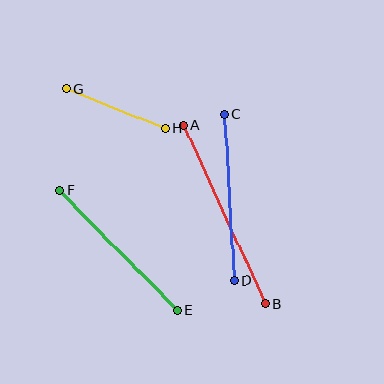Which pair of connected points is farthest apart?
Points A and B are farthest apart.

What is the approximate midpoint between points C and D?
The midpoint is at approximately (229, 197) pixels.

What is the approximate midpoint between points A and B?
The midpoint is at approximately (224, 215) pixels.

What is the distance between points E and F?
The distance is approximately 168 pixels.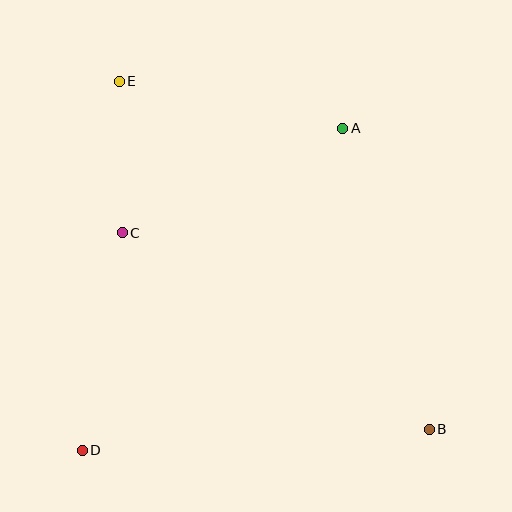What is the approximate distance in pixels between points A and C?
The distance between A and C is approximately 244 pixels.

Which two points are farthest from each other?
Points B and E are farthest from each other.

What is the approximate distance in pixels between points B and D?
The distance between B and D is approximately 348 pixels.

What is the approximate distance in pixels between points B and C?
The distance between B and C is approximately 365 pixels.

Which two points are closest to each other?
Points C and E are closest to each other.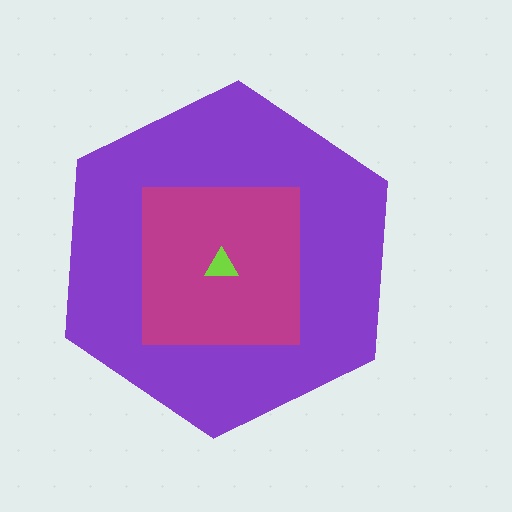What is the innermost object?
The lime triangle.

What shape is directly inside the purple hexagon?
The magenta square.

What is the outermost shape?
The purple hexagon.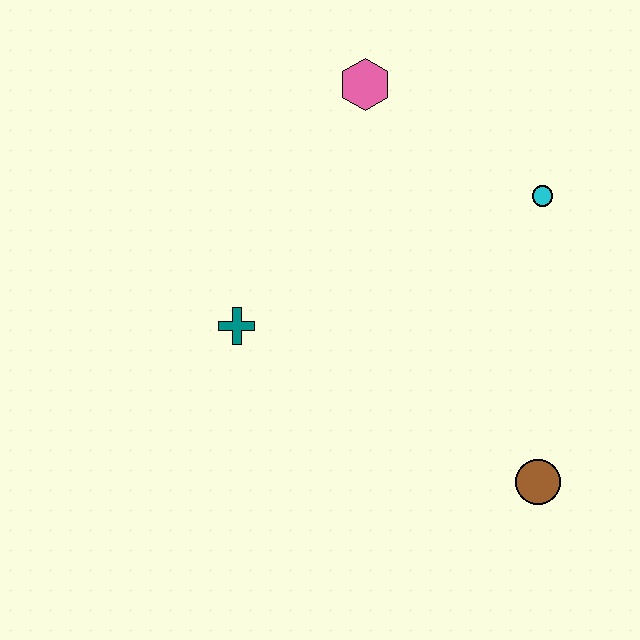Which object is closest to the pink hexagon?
The cyan circle is closest to the pink hexagon.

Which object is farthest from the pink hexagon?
The brown circle is farthest from the pink hexagon.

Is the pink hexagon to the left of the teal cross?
No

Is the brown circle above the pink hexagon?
No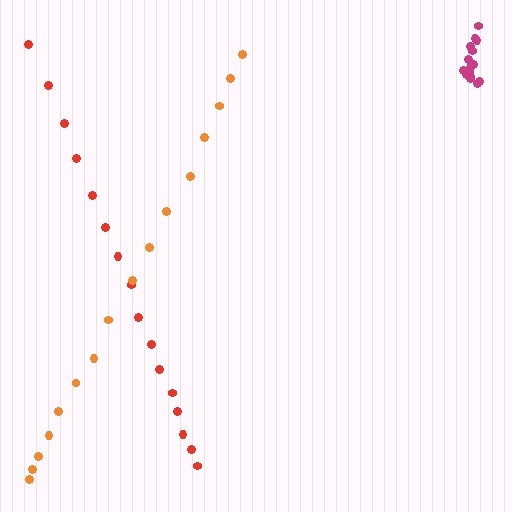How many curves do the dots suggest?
There are 3 distinct paths.